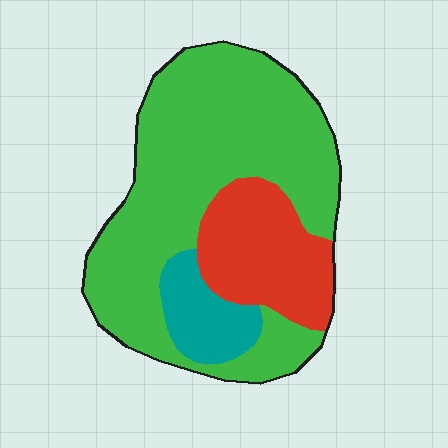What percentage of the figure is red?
Red takes up about one fifth (1/5) of the figure.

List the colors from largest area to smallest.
From largest to smallest: green, red, teal.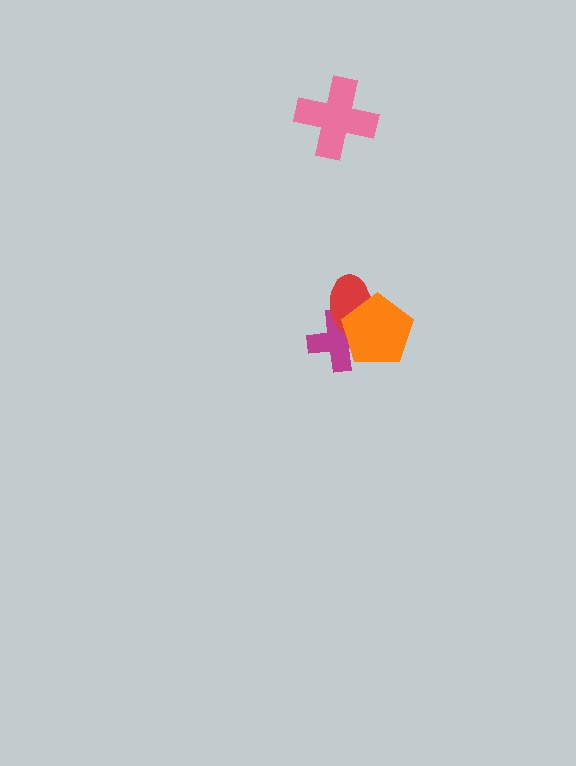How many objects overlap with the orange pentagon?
2 objects overlap with the orange pentagon.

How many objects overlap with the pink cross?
0 objects overlap with the pink cross.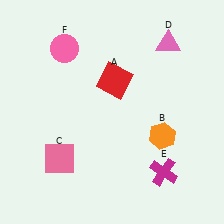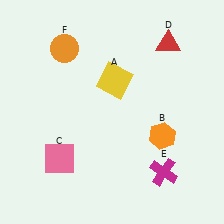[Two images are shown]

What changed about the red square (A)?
In Image 1, A is red. In Image 2, it changed to yellow.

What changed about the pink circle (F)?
In Image 1, F is pink. In Image 2, it changed to orange.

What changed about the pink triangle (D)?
In Image 1, D is pink. In Image 2, it changed to red.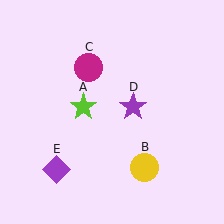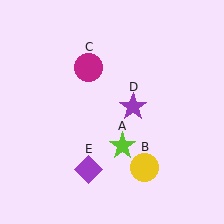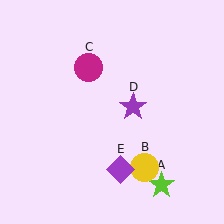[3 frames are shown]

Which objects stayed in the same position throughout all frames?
Yellow circle (object B) and magenta circle (object C) and purple star (object D) remained stationary.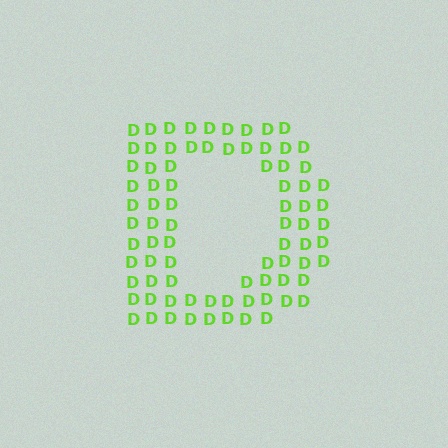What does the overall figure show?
The overall figure shows the letter D.